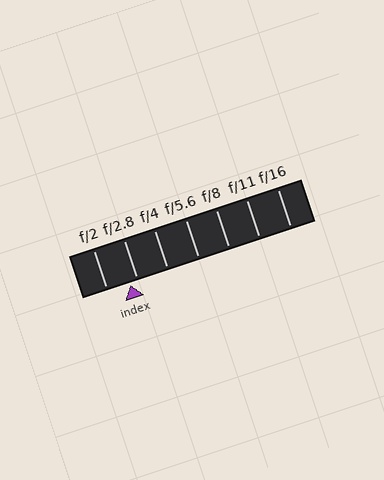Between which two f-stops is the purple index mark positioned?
The index mark is between f/2 and f/2.8.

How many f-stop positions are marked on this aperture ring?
There are 7 f-stop positions marked.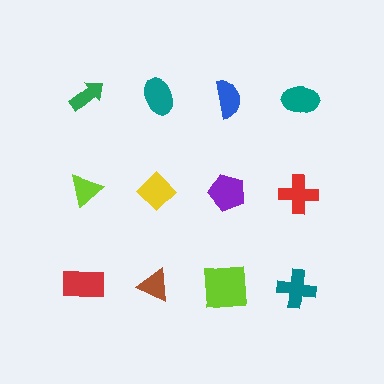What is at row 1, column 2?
A teal ellipse.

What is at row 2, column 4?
A red cross.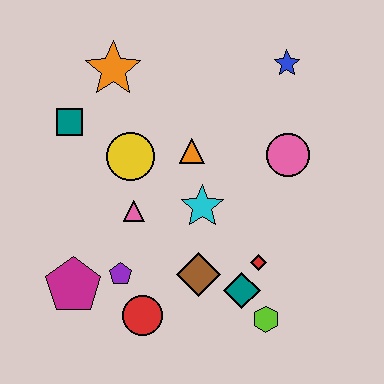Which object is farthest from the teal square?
The lime hexagon is farthest from the teal square.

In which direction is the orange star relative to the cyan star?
The orange star is above the cyan star.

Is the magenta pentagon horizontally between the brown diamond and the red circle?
No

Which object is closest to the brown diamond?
The teal diamond is closest to the brown diamond.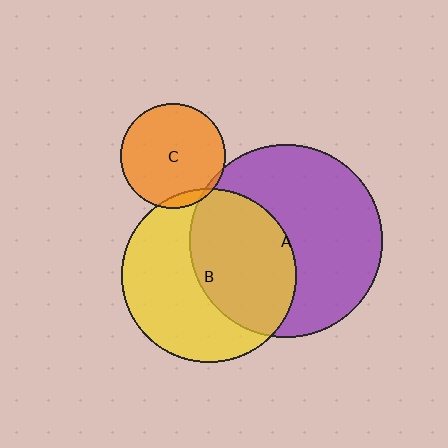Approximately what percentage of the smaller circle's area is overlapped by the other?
Approximately 5%.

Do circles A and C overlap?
Yes.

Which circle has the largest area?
Circle A (purple).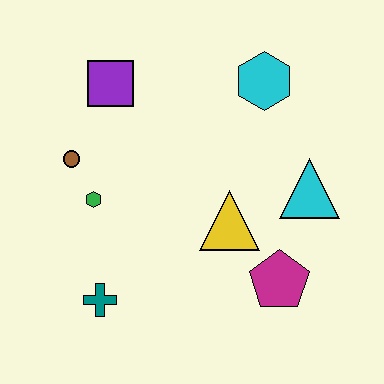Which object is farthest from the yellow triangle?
The purple square is farthest from the yellow triangle.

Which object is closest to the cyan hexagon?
The cyan triangle is closest to the cyan hexagon.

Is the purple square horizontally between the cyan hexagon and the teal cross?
Yes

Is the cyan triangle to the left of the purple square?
No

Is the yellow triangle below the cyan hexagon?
Yes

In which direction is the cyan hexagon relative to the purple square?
The cyan hexagon is to the right of the purple square.